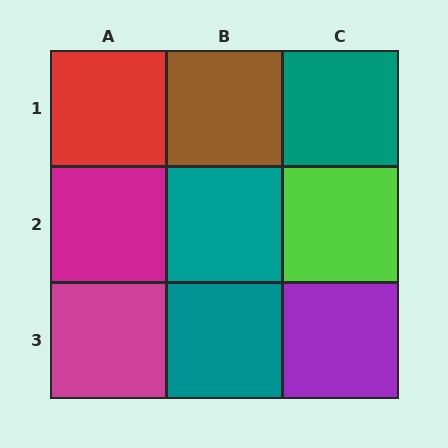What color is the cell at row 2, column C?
Lime.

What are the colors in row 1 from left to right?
Red, brown, teal.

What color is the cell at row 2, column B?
Teal.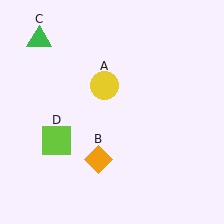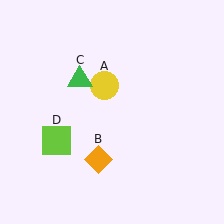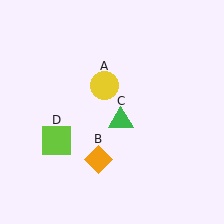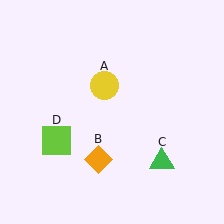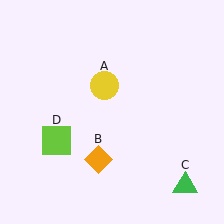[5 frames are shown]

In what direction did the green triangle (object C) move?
The green triangle (object C) moved down and to the right.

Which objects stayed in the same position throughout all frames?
Yellow circle (object A) and orange diamond (object B) and lime square (object D) remained stationary.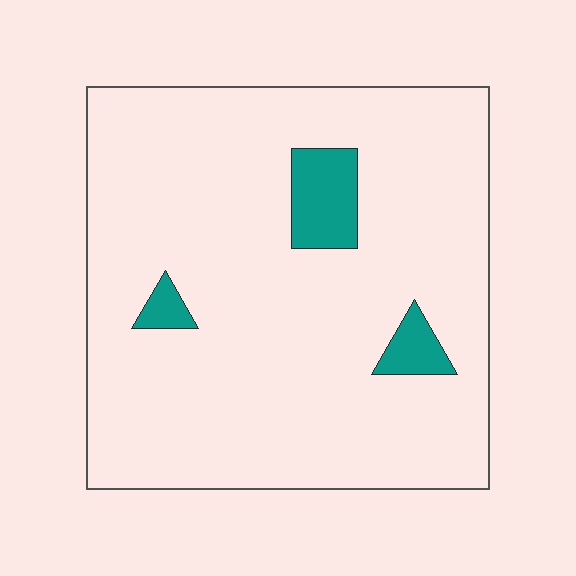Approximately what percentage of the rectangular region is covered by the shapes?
Approximately 5%.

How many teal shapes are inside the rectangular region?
3.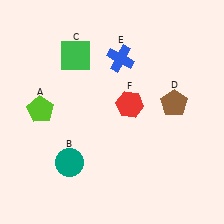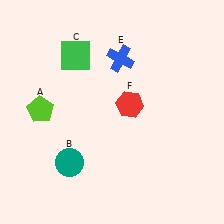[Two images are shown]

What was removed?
The brown pentagon (D) was removed in Image 2.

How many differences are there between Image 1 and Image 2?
There is 1 difference between the two images.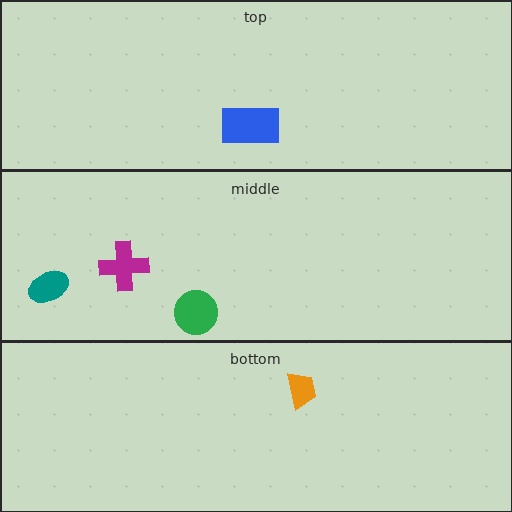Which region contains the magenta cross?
The middle region.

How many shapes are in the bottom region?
1.